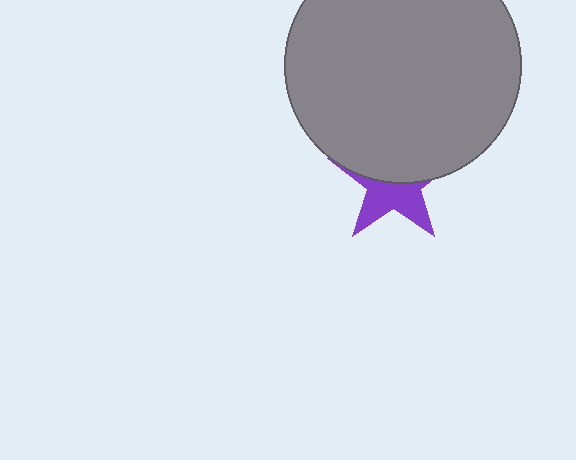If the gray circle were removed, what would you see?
You would see the complete purple star.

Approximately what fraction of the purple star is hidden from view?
Roughly 55% of the purple star is hidden behind the gray circle.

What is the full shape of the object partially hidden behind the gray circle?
The partially hidden object is a purple star.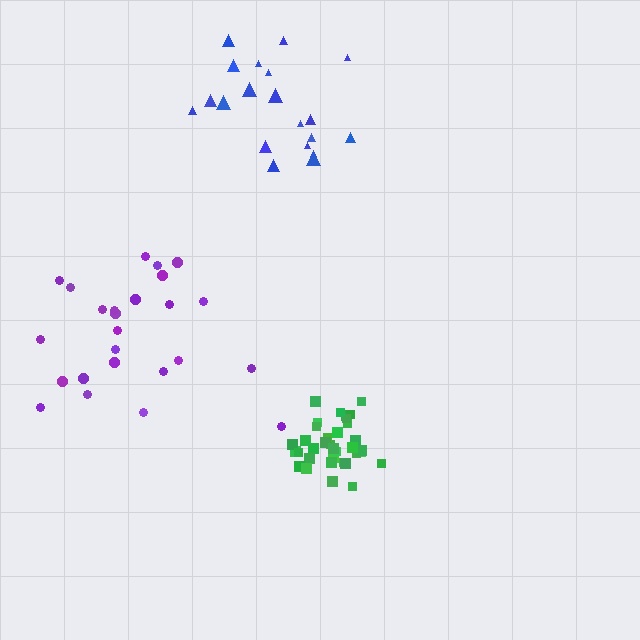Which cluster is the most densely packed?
Green.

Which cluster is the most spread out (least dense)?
Purple.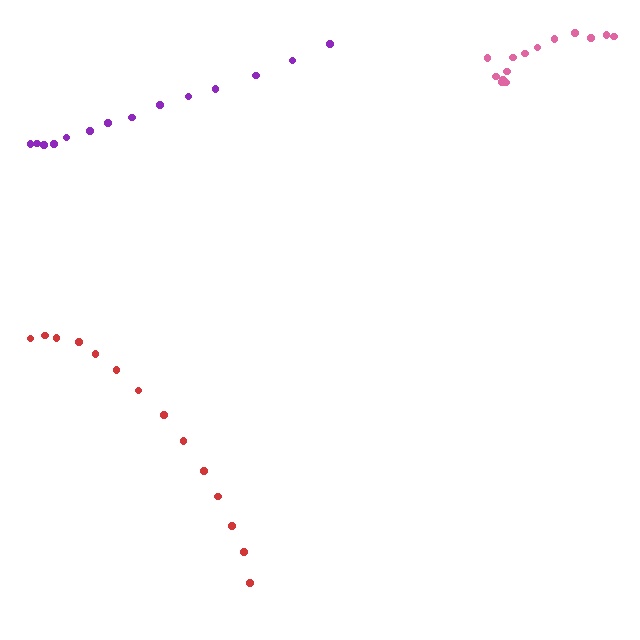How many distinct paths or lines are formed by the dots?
There are 3 distinct paths.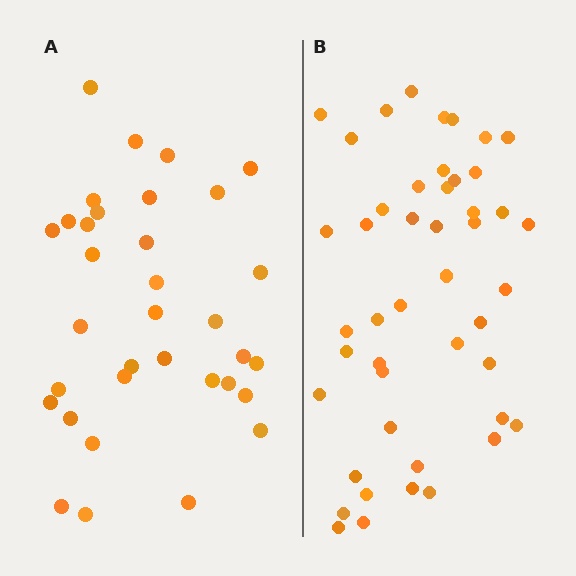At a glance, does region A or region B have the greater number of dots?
Region B (the right region) has more dots.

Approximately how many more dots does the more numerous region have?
Region B has roughly 12 or so more dots than region A.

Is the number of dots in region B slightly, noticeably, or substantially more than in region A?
Region B has noticeably more, but not dramatically so. The ratio is roughly 1.4 to 1.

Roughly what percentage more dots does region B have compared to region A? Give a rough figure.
About 35% more.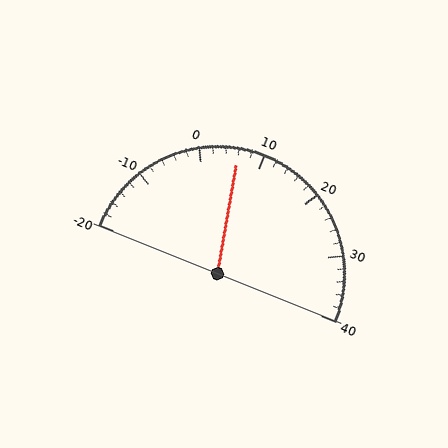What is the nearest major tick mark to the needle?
The nearest major tick mark is 10.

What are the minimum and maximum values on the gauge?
The gauge ranges from -20 to 40.